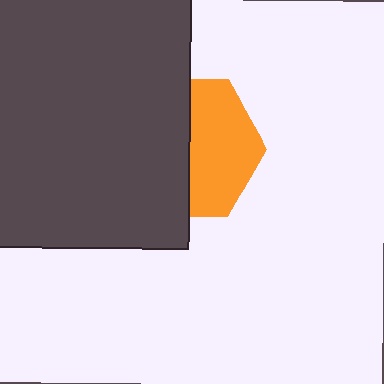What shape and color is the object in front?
The object in front is a dark gray rectangle.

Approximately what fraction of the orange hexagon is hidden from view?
Roughly 51% of the orange hexagon is hidden behind the dark gray rectangle.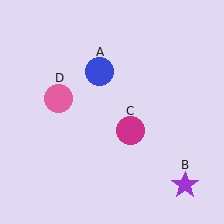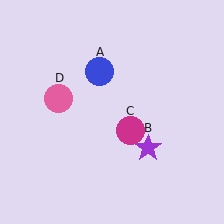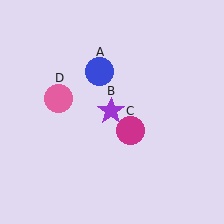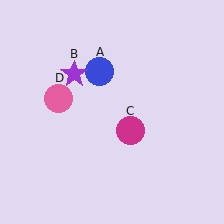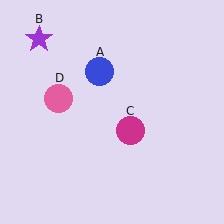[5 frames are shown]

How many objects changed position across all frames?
1 object changed position: purple star (object B).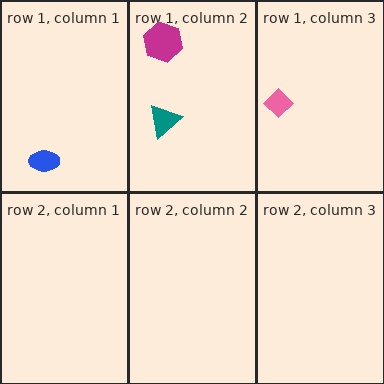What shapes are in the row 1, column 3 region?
The pink diamond.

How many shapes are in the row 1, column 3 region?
1.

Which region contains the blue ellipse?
The row 1, column 1 region.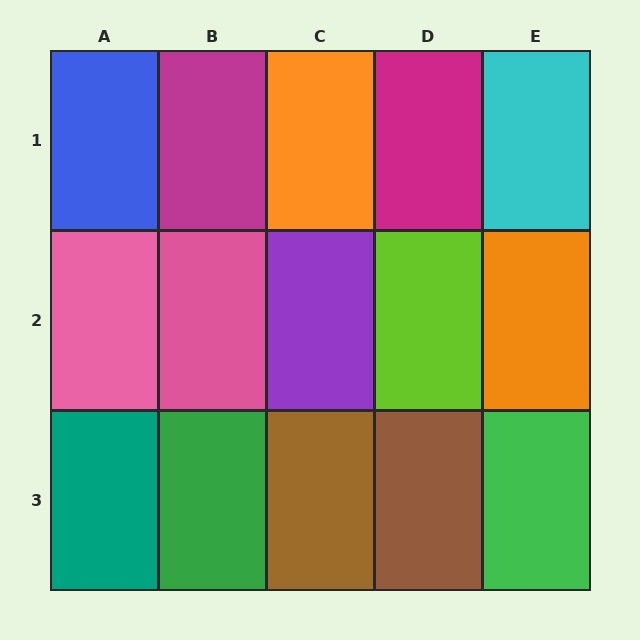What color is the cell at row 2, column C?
Purple.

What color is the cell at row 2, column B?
Pink.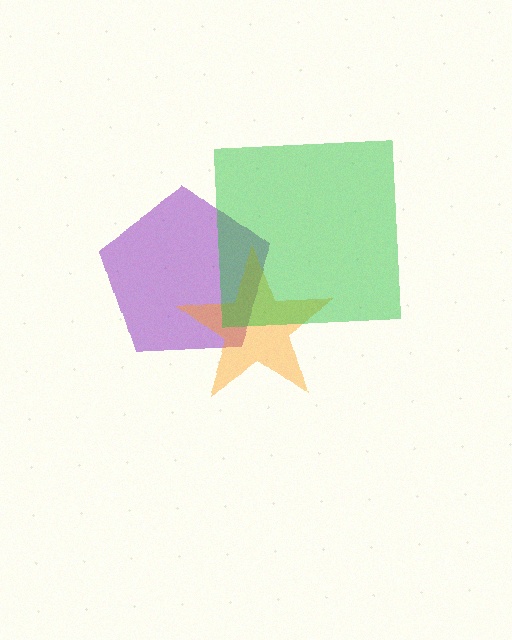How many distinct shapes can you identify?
There are 3 distinct shapes: a purple pentagon, an orange star, a green square.